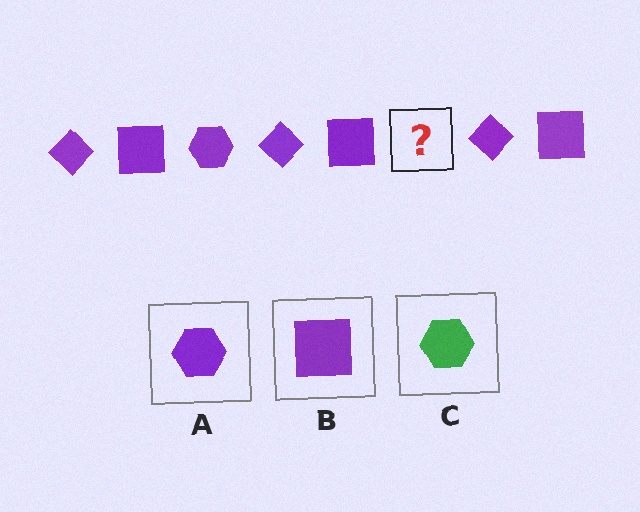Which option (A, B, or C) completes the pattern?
A.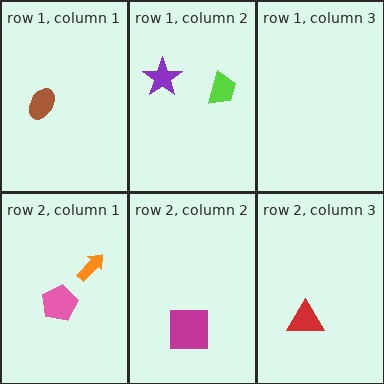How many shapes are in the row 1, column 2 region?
2.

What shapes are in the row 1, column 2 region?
The purple star, the lime trapezoid.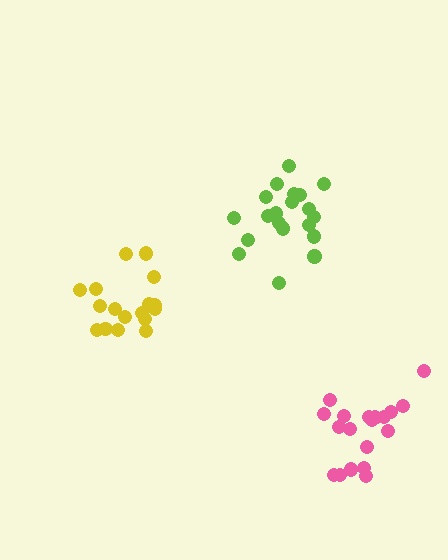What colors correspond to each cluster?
The clusters are colored: lime, yellow, pink.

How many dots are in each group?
Group 1: 20 dots, Group 2: 17 dots, Group 3: 19 dots (56 total).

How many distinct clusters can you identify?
There are 3 distinct clusters.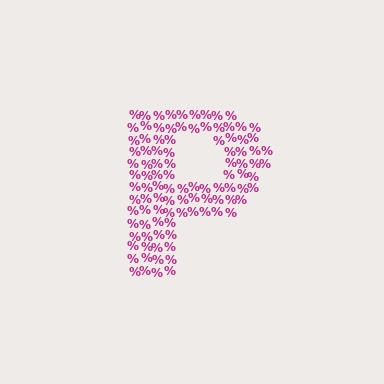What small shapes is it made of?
It is made of small percent signs.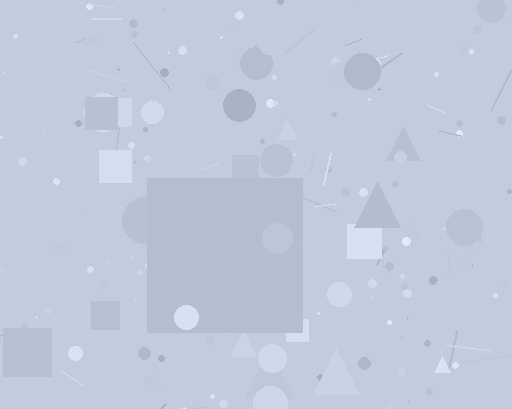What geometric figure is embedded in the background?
A square is embedded in the background.